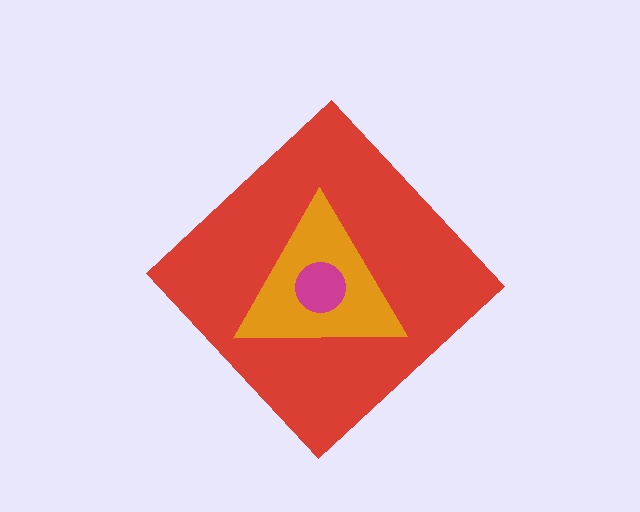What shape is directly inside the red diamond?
The orange triangle.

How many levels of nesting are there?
3.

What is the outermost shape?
The red diamond.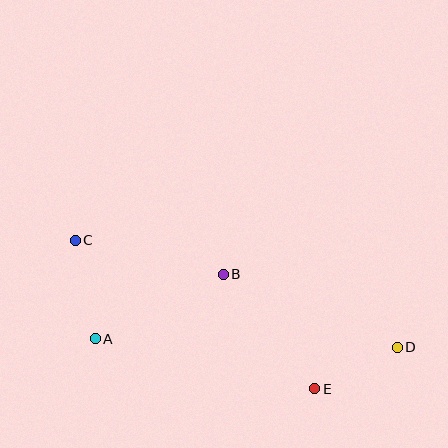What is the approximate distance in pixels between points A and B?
The distance between A and B is approximately 144 pixels.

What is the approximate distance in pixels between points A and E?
The distance between A and E is approximately 225 pixels.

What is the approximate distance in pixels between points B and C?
The distance between B and C is approximately 152 pixels.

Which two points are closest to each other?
Points D and E are closest to each other.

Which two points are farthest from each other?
Points C and D are farthest from each other.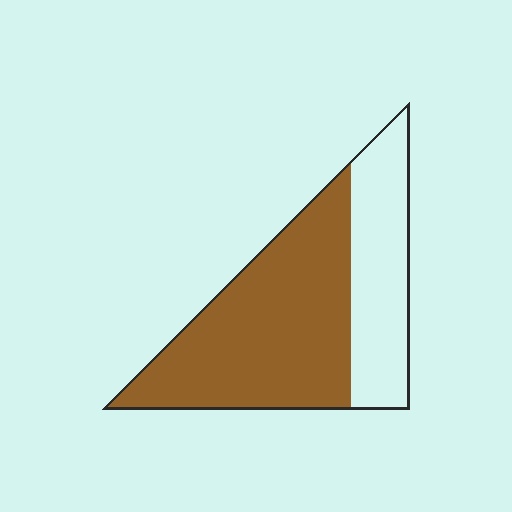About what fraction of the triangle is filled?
About two thirds (2/3).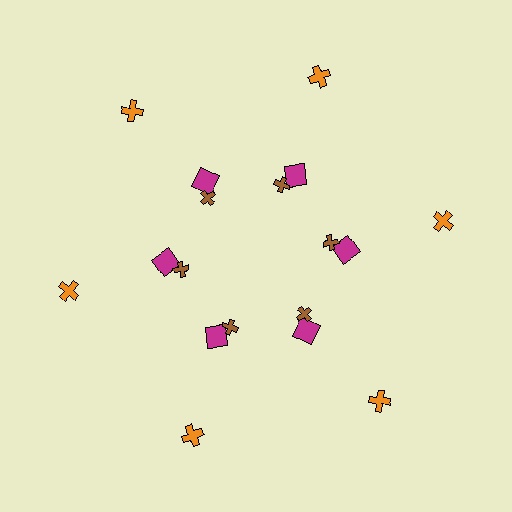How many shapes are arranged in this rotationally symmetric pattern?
There are 18 shapes, arranged in 6 groups of 3.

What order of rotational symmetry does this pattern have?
This pattern has 6-fold rotational symmetry.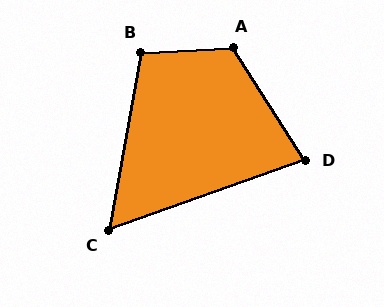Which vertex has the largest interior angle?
A, at approximately 120 degrees.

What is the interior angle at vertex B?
Approximately 103 degrees (obtuse).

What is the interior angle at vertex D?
Approximately 77 degrees (acute).